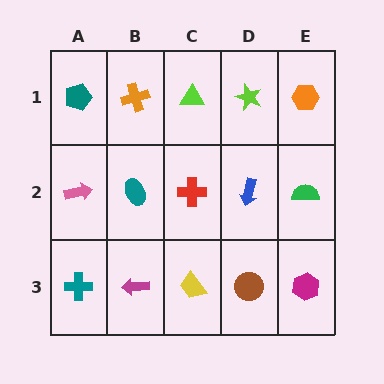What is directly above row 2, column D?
A lime star.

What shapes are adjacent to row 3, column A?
A pink arrow (row 2, column A), a magenta arrow (row 3, column B).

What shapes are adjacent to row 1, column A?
A pink arrow (row 2, column A), an orange cross (row 1, column B).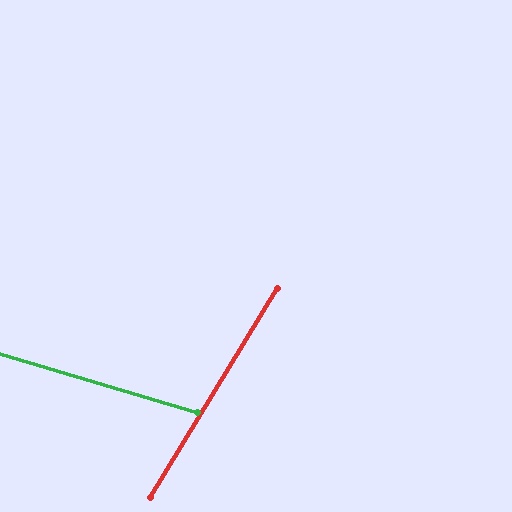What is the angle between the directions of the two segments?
Approximately 75 degrees.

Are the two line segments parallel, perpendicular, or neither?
Neither parallel nor perpendicular — they differ by about 75°.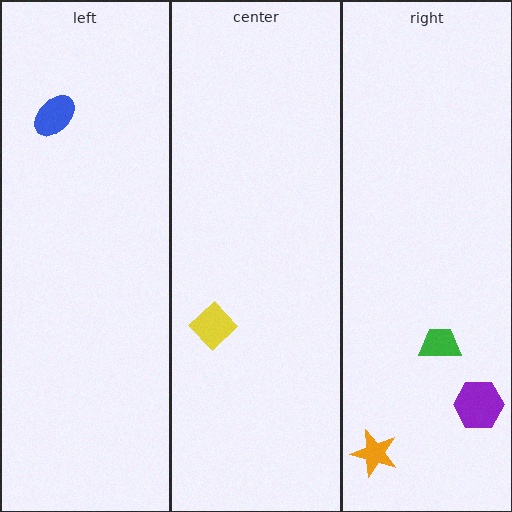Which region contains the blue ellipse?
The left region.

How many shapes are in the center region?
1.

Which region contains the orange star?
The right region.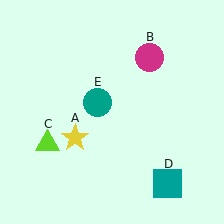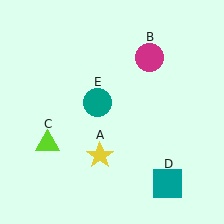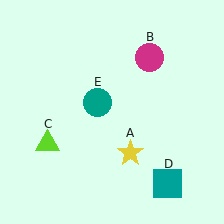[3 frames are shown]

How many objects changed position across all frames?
1 object changed position: yellow star (object A).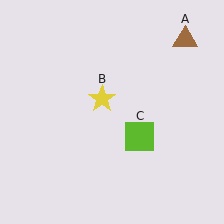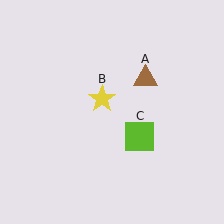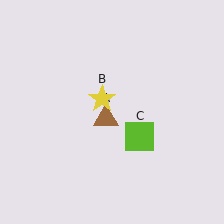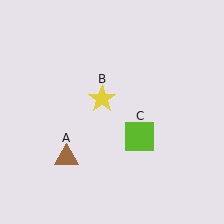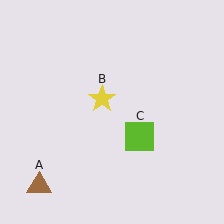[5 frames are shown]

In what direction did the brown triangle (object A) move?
The brown triangle (object A) moved down and to the left.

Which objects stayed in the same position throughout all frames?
Yellow star (object B) and lime square (object C) remained stationary.